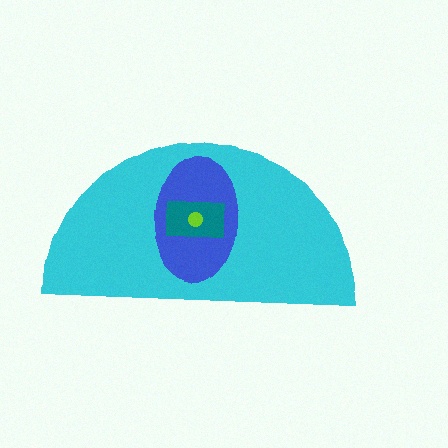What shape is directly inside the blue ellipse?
The teal rectangle.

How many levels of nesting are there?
4.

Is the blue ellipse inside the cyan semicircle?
Yes.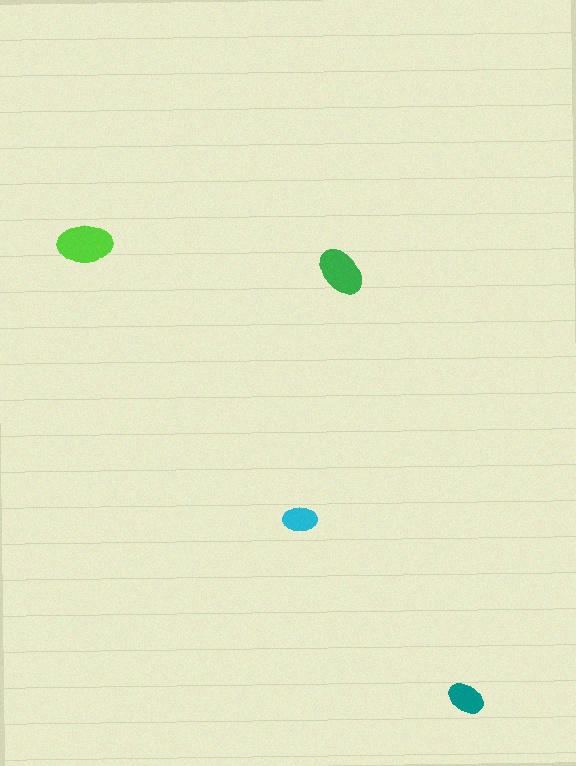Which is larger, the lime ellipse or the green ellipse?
The lime one.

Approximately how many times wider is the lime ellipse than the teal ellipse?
About 1.5 times wider.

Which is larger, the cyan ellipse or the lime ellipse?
The lime one.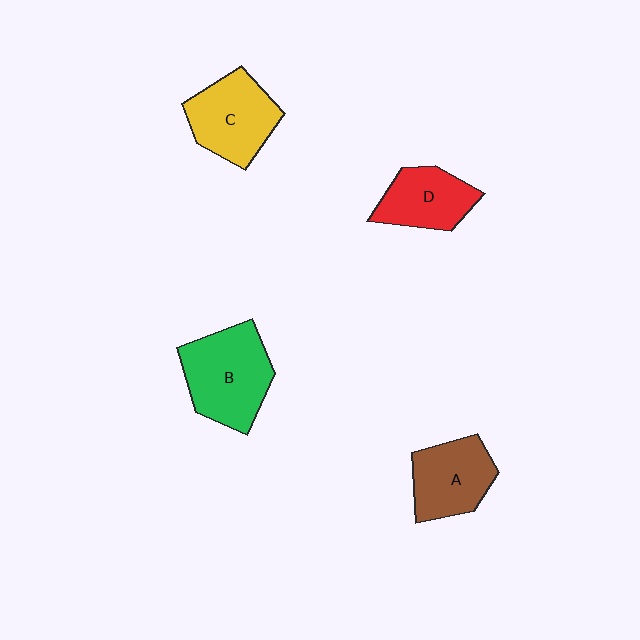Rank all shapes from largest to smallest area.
From largest to smallest: B (green), C (yellow), A (brown), D (red).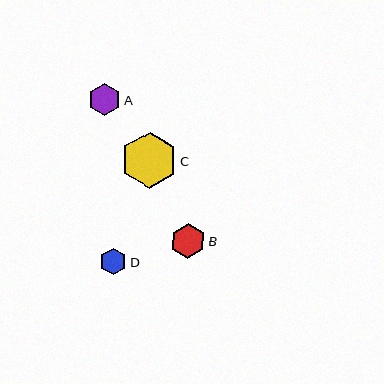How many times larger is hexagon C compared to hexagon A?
Hexagon C is approximately 1.7 times the size of hexagon A.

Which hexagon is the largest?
Hexagon C is the largest with a size of approximately 56 pixels.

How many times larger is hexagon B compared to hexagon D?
Hexagon B is approximately 1.3 times the size of hexagon D.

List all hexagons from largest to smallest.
From largest to smallest: C, B, A, D.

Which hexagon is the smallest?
Hexagon D is the smallest with a size of approximately 27 pixels.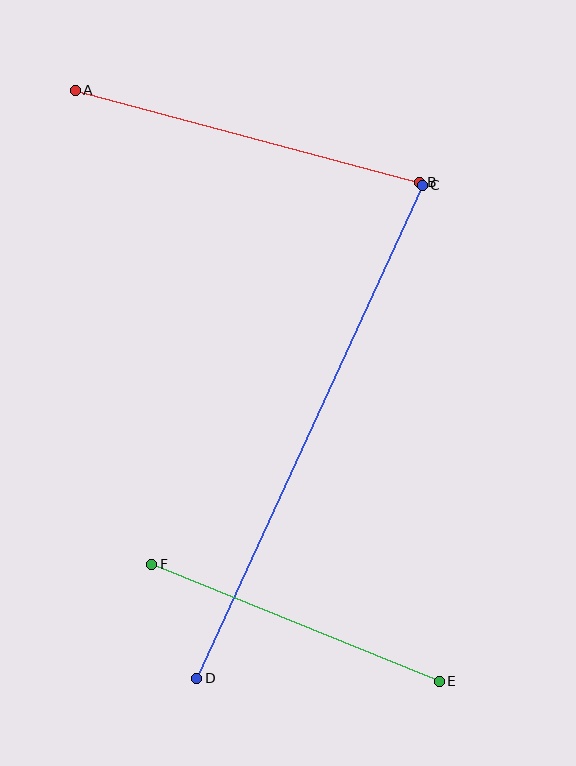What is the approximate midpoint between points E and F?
The midpoint is at approximately (295, 623) pixels.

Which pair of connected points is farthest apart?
Points C and D are farthest apart.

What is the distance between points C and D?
The distance is approximately 542 pixels.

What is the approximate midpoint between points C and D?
The midpoint is at approximately (309, 432) pixels.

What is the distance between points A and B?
The distance is approximately 356 pixels.